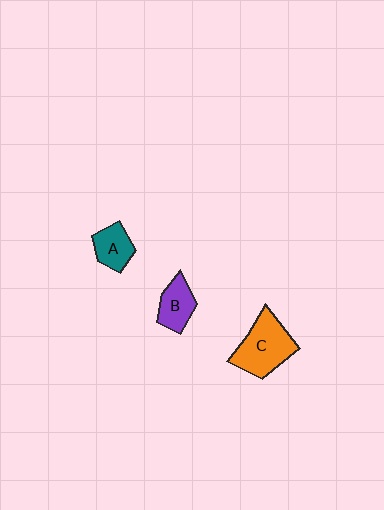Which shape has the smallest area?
Shape A (teal).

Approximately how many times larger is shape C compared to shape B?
Approximately 1.8 times.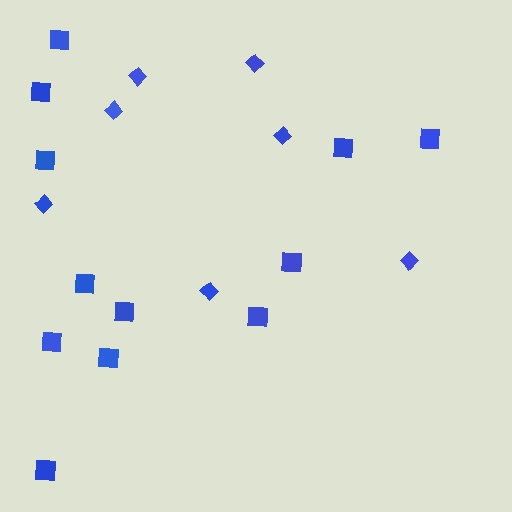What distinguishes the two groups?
There are 2 groups: one group of squares (12) and one group of diamonds (7).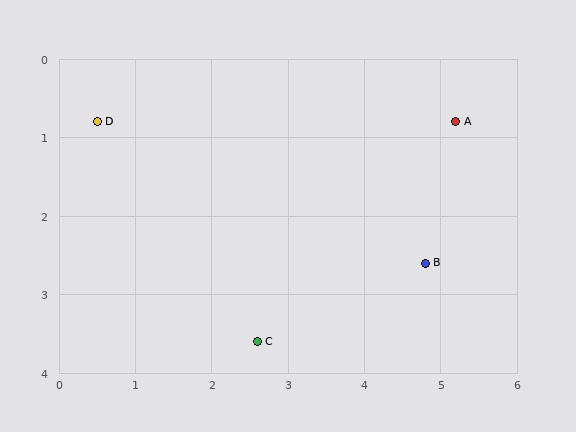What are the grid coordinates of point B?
Point B is at approximately (4.8, 2.6).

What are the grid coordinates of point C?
Point C is at approximately (2.6, 3.6).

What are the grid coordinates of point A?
Point A is at approximately (5.2, 0.8).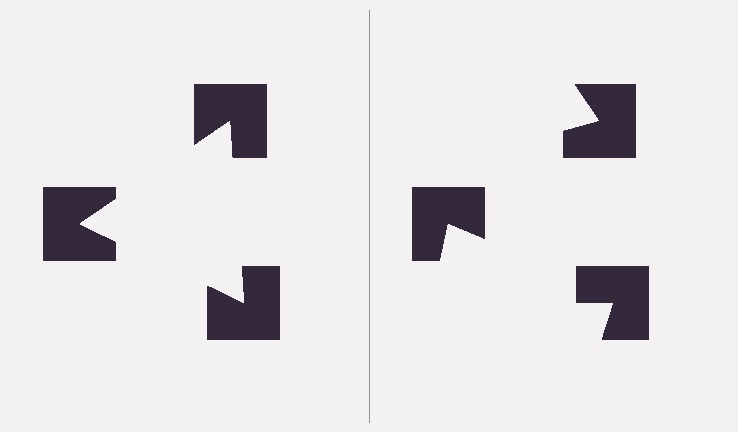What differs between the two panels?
The notched squares are positioned identically on both sides; only the wedge orientations differ. On the left they align to a triangle; on the right they are misaligned.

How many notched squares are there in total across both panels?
6 — 3 on each side.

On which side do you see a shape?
An illusory triangle appears on the left side. On the right side the wedge cuts are rotated, so no coherent shape forms.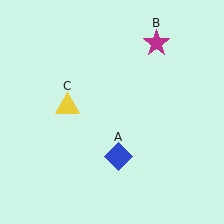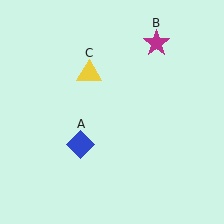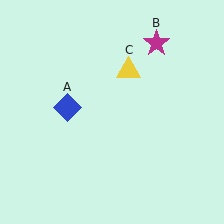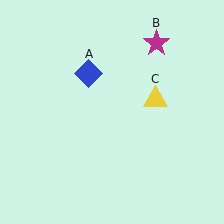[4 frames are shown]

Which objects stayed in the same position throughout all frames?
Magenta star (object B) remained stationary.